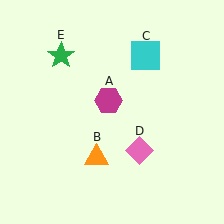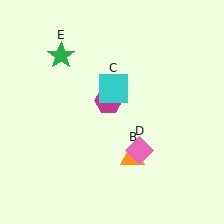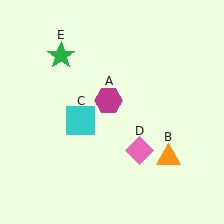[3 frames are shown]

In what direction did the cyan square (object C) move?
The cyan square (object C) moved down and to the left.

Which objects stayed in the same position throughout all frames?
Magenta hexagon (object A) and pink diamond (object D) and green star (object E) remained stationary.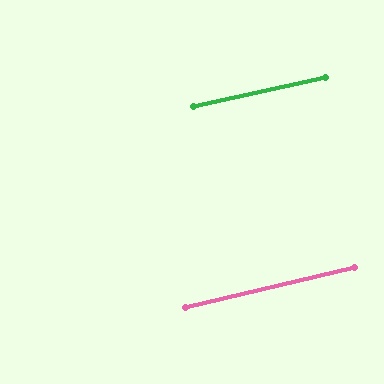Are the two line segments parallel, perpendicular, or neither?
Parallel — their directions differ by only 1.1°.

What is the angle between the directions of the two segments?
Approximately 1 degree.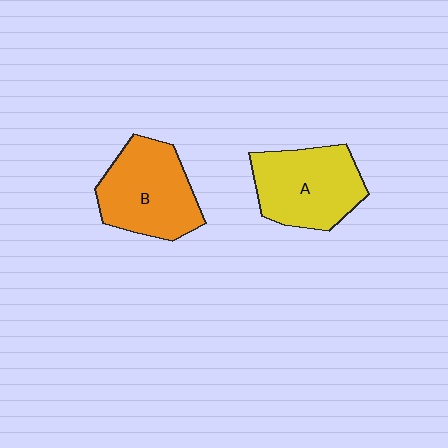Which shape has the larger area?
Shape B (orange).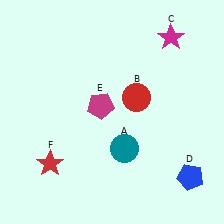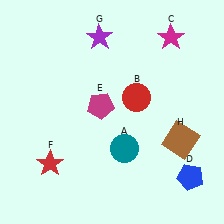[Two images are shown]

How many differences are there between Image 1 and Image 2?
There are 2 differences between the two images.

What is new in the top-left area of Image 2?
A purple star (G) was added in the top-left area of Image 2.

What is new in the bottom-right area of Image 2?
A brown square (H) was added in the bottom-right area of Image 2.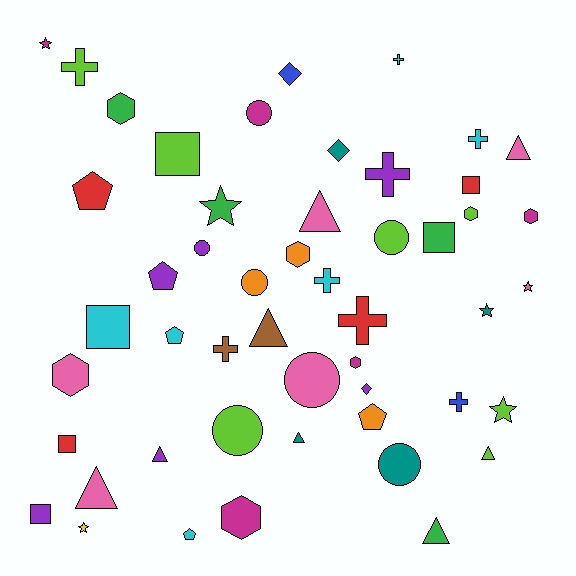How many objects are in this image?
There are 50 objects.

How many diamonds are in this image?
There are 3 diamonds.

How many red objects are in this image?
There are 4 red objects.